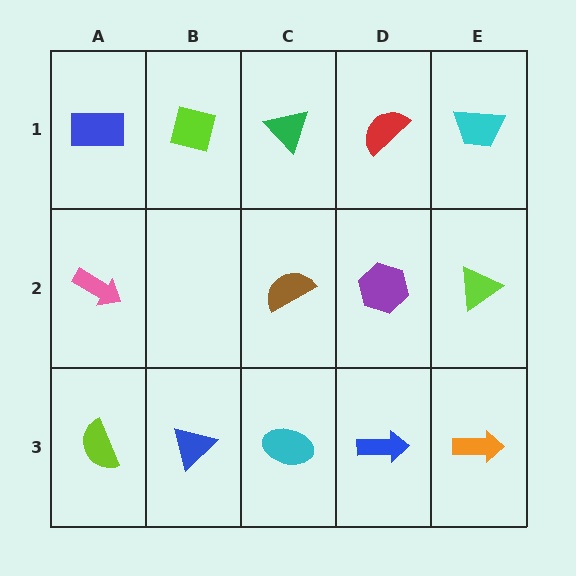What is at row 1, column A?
A blue rectangle.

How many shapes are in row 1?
5 shapes.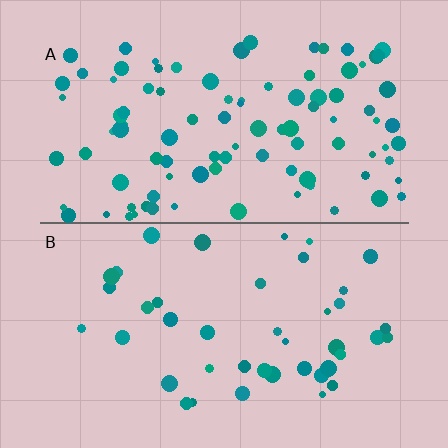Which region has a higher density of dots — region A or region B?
A (the top).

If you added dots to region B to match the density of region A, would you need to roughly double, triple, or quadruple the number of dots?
Approximately double.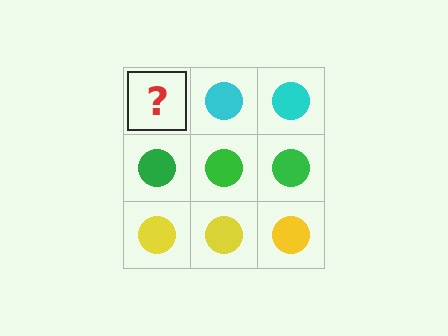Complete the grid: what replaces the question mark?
The question mark should be replaced with a cyan circle.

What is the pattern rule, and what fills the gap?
The rule is that each row has a consistent color. The gap should be filled with a cyan circle.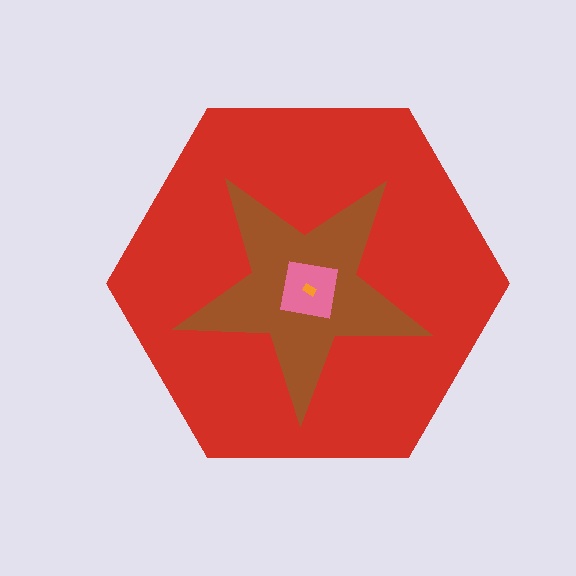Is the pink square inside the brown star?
Yes.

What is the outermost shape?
The red hexagon.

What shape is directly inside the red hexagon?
The brown star.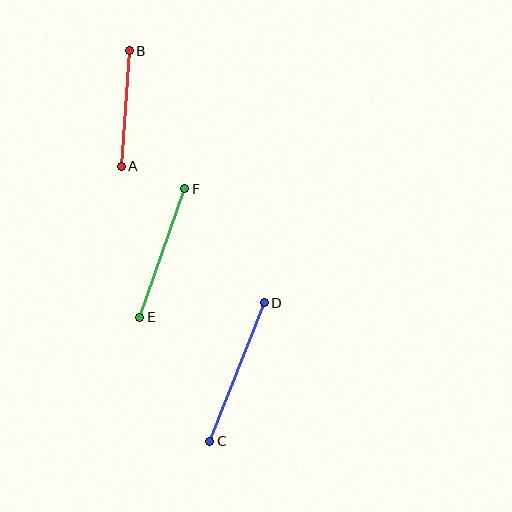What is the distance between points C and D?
The distance is approximately 149 pixels.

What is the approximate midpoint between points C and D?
The midpoint is at approximately (237, 372) pixels.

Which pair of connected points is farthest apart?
Points C and D are farthest apart.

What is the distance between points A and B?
The distance is approximately 116 pixels.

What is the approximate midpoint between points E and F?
The midpoint is at approximately (162, 253) pixels.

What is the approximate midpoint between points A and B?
The midpoint is at approximately (125, 108) pixels.